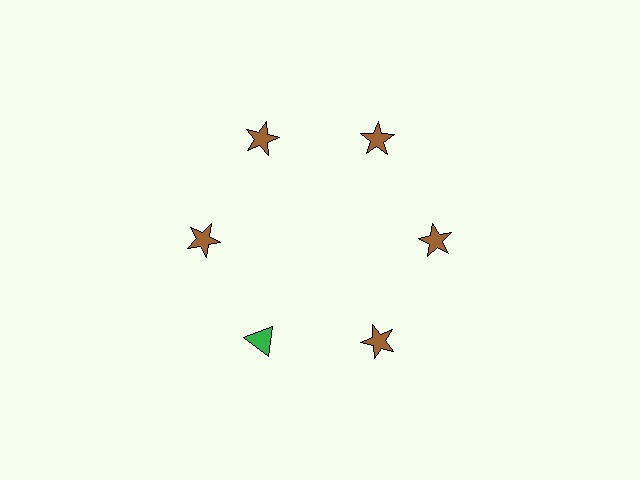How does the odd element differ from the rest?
It differs in both color (green instead of brown) and shape (triangle instead of star).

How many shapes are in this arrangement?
There are 6 shapes arranged in a ring pattern.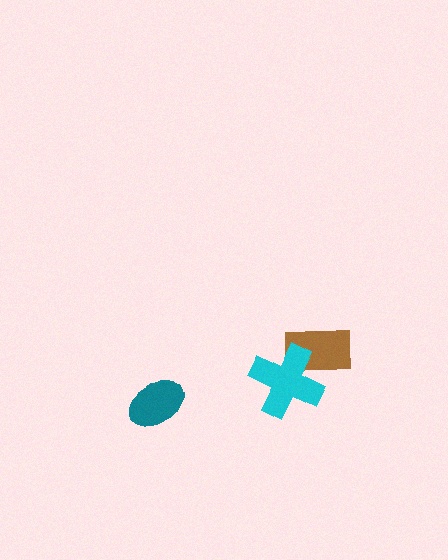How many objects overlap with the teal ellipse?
0 objects overlap with the teal ellipse.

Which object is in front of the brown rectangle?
The cyan cross is in front of the brown rectangle.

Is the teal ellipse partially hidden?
No, no other shape covers it.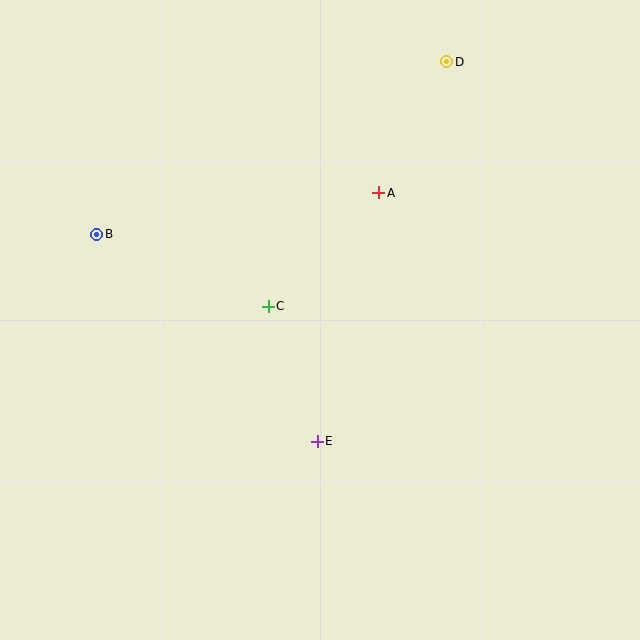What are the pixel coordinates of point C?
Point C is at (268, 306).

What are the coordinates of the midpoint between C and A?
The midpoint between C and A is at (323, 249).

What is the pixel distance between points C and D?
The distance between C and D is 303 pixels.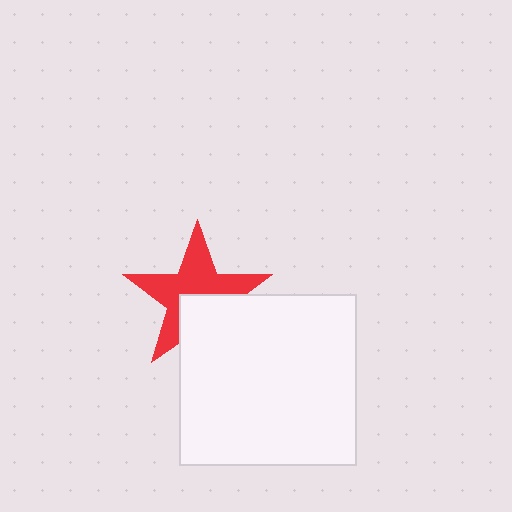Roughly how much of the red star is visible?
About half of it is visible (roughly 64%).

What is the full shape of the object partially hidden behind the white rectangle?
The partially hidden object is a red star.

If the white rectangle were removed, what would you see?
You would see the complete red star.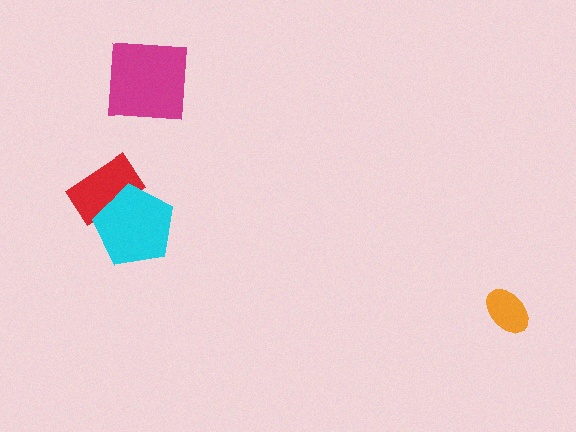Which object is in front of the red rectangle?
The cyan pentagon is in front of the red rectangle.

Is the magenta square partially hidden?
No, no other shape covers it.